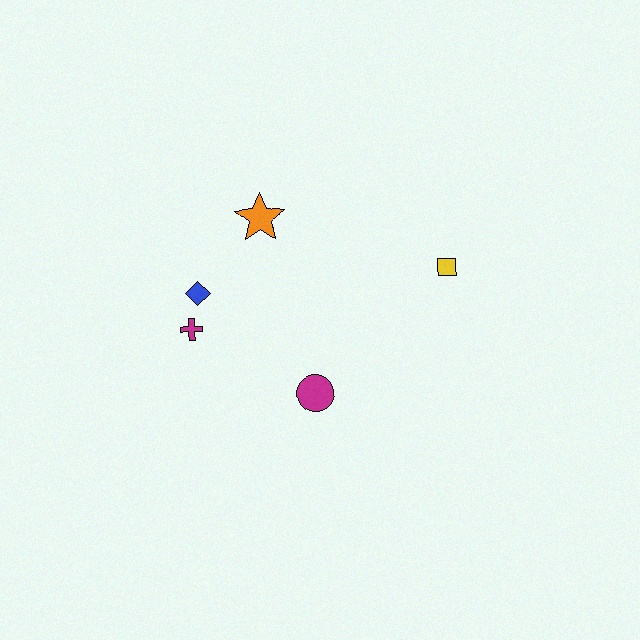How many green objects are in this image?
There are no green objects.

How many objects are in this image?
There are 5 objects.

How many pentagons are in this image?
There are no pentagons.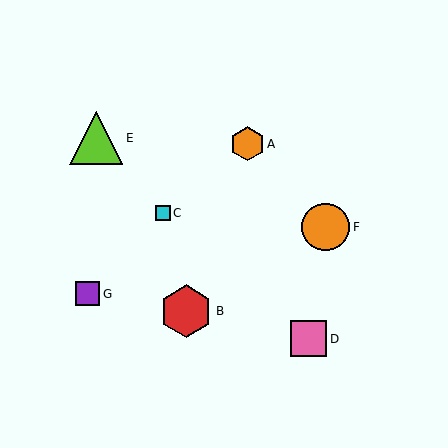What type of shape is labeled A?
Shape A is an orange hexagon.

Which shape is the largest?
The lime triangle (labeled E) is the largest.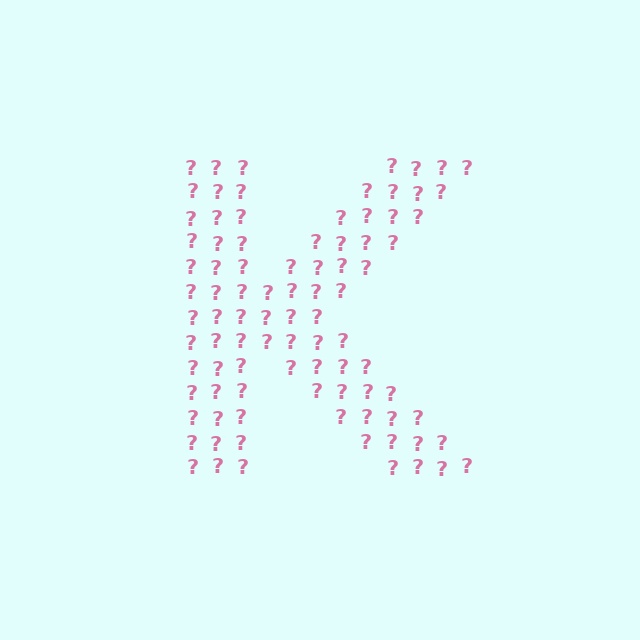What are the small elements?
The small elements are question marks.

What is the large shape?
The large shape is the letter K.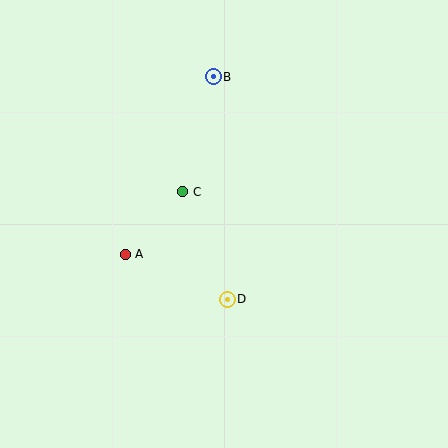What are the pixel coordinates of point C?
Point C is at (183, 192).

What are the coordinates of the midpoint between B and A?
The midpoint between B and A is at (169, 165).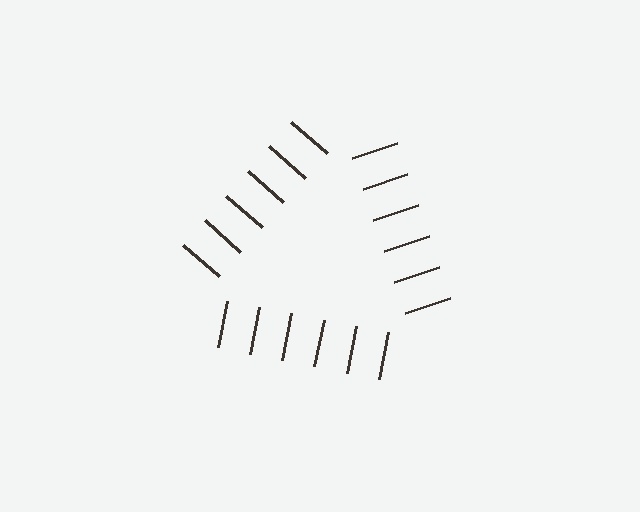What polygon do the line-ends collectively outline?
An illusory triangle — the line segments terminate on its edges but no continuous stroke is drawn.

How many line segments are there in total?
18 — 6 along each of the 3 edges.